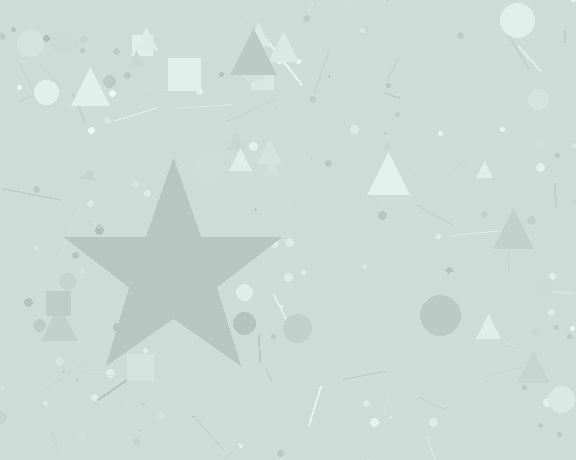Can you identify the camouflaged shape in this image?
The camouflaged shape is a star.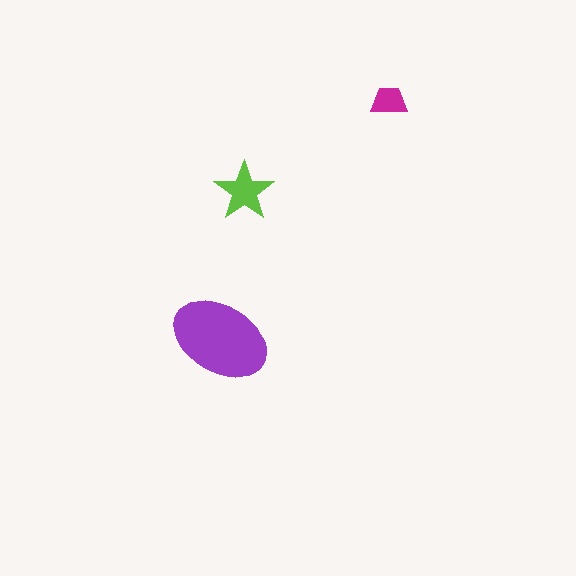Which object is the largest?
The purple ellipse.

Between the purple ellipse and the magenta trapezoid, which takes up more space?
The purple ellipse.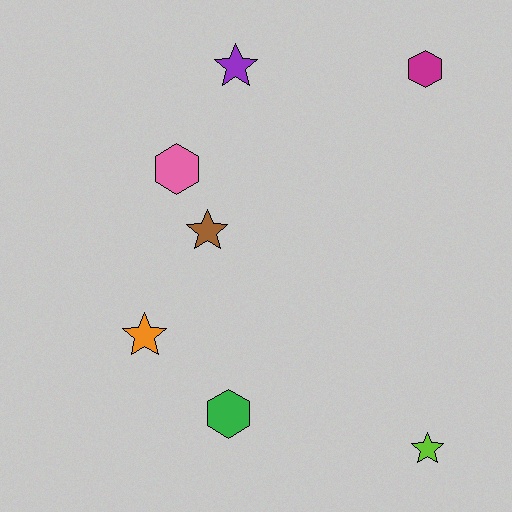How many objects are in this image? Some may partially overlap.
There are 7 objects.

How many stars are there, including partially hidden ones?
There are 4 stars.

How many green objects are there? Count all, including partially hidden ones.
There is 1 green object.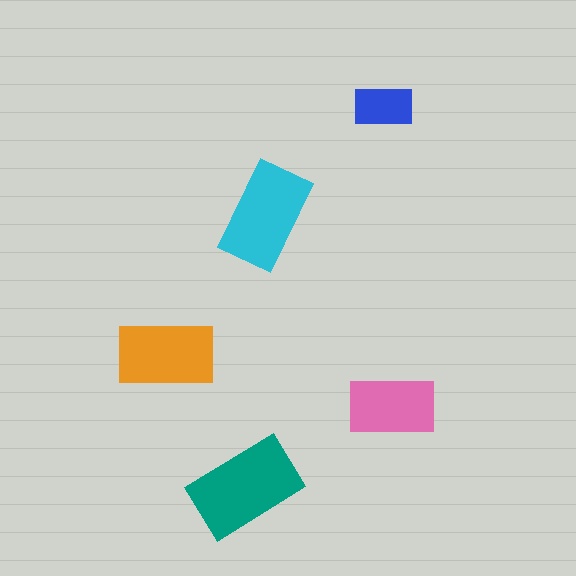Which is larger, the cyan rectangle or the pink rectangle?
The cyan one.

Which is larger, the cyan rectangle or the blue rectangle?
The cyan one.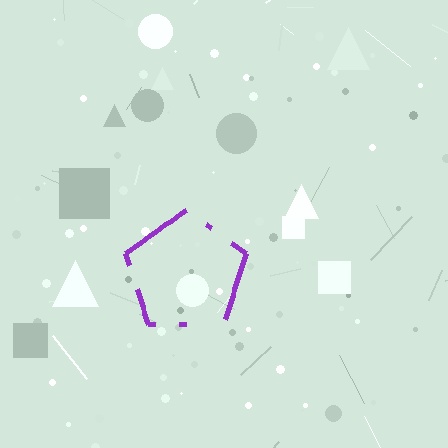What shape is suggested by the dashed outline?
The dashed outline suggests a pentagon.